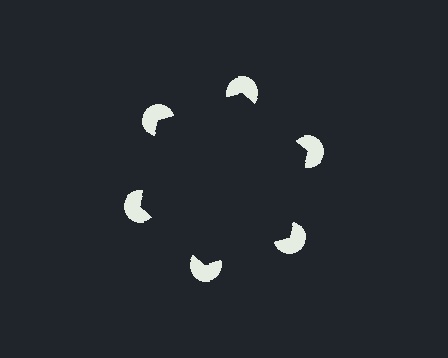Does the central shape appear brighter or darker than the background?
It typically appears slightly darker than the background, even though no actual brightness change is drawn.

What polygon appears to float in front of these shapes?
An illusory hexagon — its edges are inferred from the aligned wedge cuts in the pac-man discs, not physically drawn.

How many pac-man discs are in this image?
There are 6 — one at each vertex of the illusory hexagon.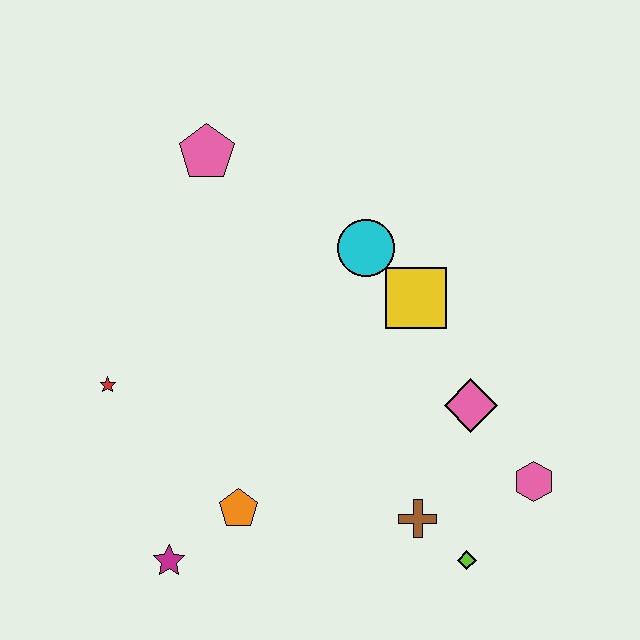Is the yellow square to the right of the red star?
Yes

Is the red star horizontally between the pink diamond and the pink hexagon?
No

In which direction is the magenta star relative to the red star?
The magenta star is below the red star.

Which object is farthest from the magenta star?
The pink pentagon is farthest from the magenta star.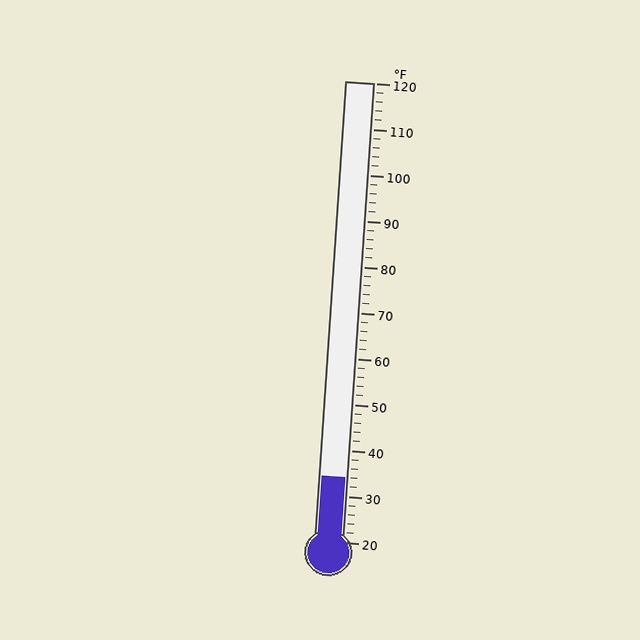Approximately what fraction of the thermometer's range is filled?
The thermometer is filled to approximately 15% of its range.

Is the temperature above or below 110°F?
The temperature is below 110°F.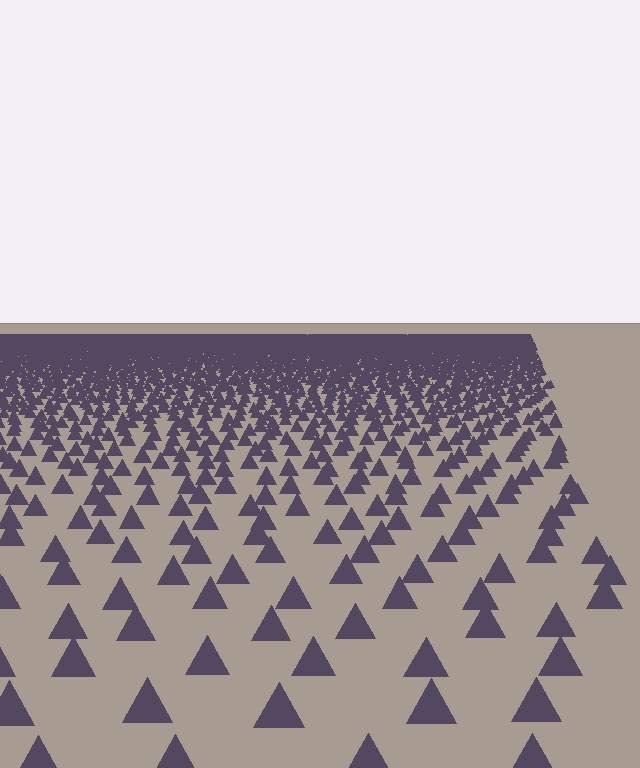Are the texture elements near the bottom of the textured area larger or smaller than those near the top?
Larger. Near the bottom, elements are closer to the viewer and appear at a bigger on-screen size.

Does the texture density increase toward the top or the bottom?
Density increases toward the top.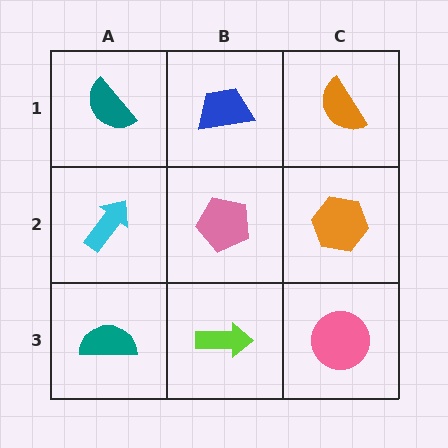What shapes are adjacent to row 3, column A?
A cyan arrow (row 2, column A), a lime arrow (row 3, column B).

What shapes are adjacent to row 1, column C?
An orange hexagon (row 2, column C), a blue trapezoid (row 1, column B).